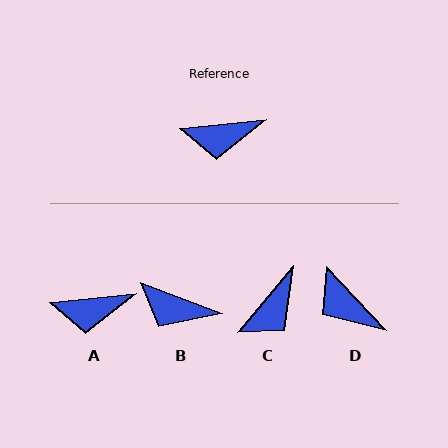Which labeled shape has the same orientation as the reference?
A.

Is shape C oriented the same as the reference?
No, it is off by about 44 degrees.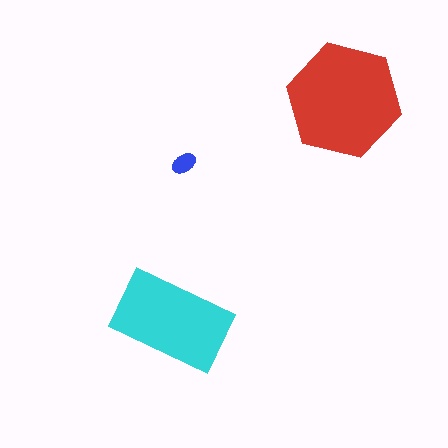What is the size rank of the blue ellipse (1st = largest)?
3rd.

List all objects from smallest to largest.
The blue ellipse, the cyan rectangle, the red hexagon.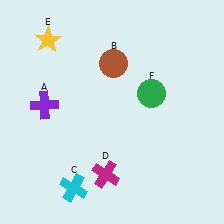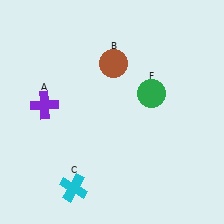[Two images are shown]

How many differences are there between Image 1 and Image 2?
There are 2 differences between the two images.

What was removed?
The yellow star (E), the magenta cross (D) were removed in Image 2.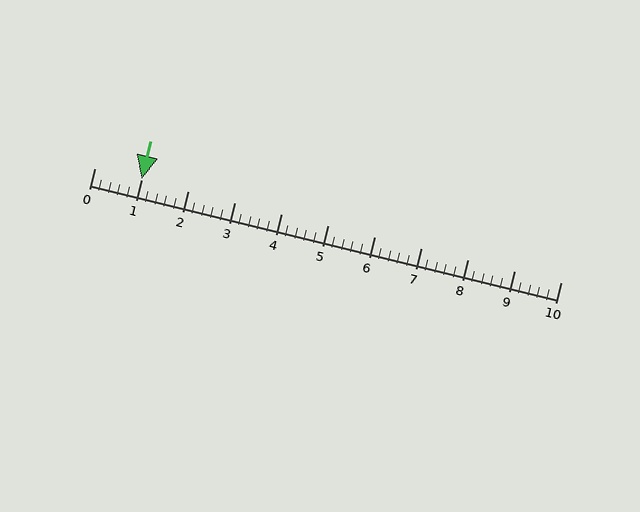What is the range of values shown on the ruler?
The ruler shows values from 0 to 10.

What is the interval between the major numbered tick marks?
The major tick marks are spaced 1 units apart.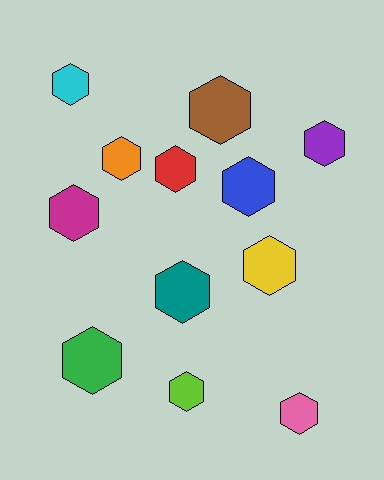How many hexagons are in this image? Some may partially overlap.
There are 12 hexagons.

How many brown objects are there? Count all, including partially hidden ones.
There is 1 brown object.